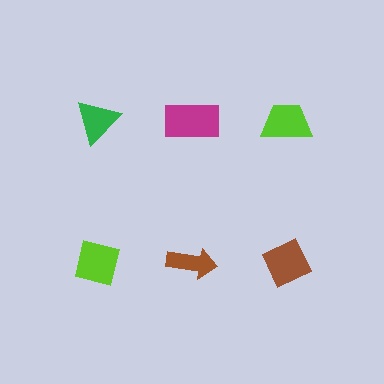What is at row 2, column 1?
A lime square.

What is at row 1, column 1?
A green triangle.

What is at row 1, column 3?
A lime trapezoid.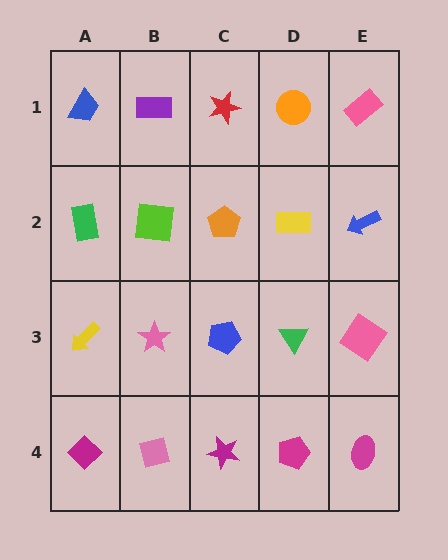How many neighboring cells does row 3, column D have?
4.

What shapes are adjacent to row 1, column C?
An orange pentagon (row 2, column C), a purple rectangle (row 1, column B), an orange circle (row 1, column D).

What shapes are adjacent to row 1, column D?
A yellow rectangle (row 2, column D), a red star (row 1, column C), a pink rectangle (row 1, column E).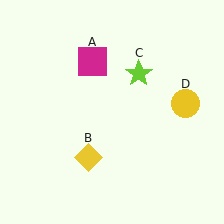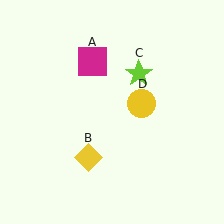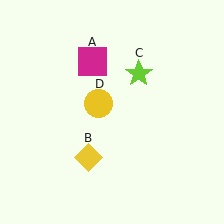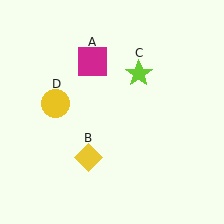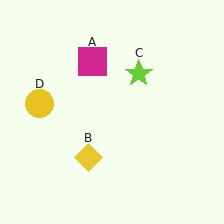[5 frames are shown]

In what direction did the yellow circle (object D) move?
The yellow circle (object D) moved left.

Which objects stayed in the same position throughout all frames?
Magenta square (object A) and yellow diamond (object B) and lime star (object C) remained stationary.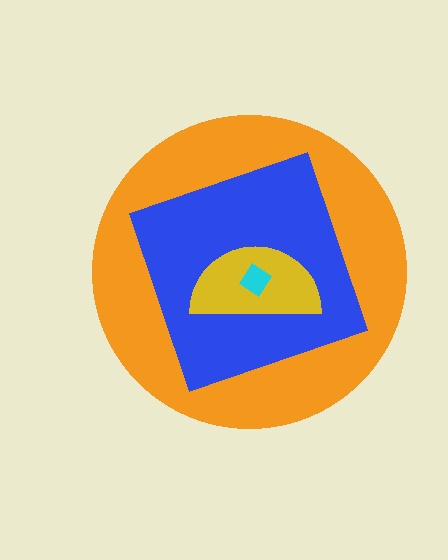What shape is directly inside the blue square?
The yellow semicircle.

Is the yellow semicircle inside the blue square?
Yes.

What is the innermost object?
The cyan diamond.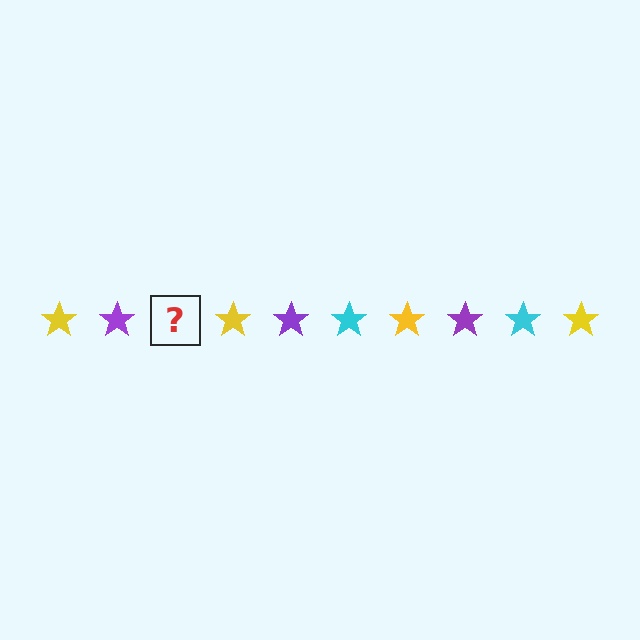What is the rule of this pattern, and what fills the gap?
The rule is that the pattern cycles through yellow, purple, cyan stars. The gap should be filled with a cyan star.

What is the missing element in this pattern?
The missing element is a cyan star.